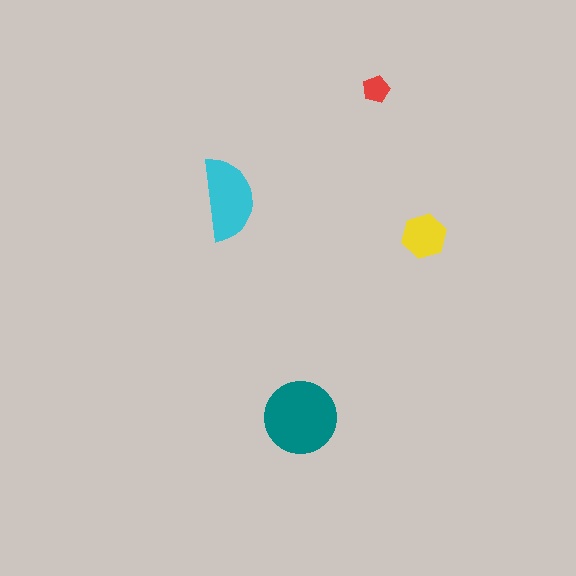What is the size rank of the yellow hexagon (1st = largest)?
3rd.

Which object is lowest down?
The teal circle is bottommost.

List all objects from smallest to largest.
The red pentagon, the yellow hexagon, the cyan semicircle, the teal circle.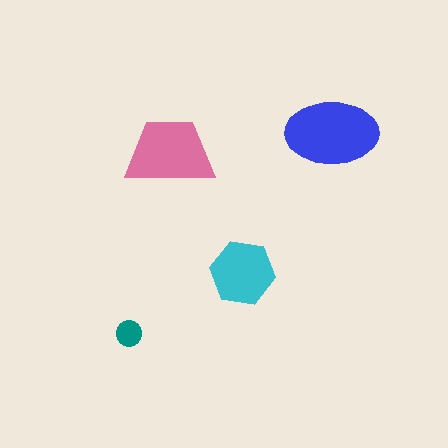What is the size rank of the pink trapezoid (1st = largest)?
2nd.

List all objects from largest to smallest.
The blue ellipse, the pink trapezoid, the cyan hexagon, the teal circle.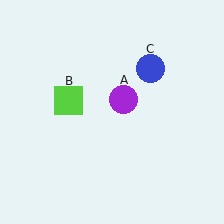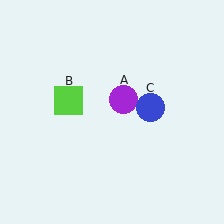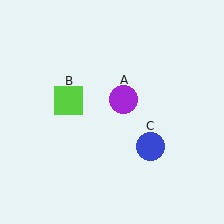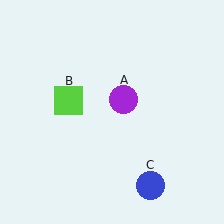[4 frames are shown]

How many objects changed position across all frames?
1 object changed position: blue circle (object C).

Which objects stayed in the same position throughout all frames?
Purple circle (object A) and lime square (object B) remained stationary.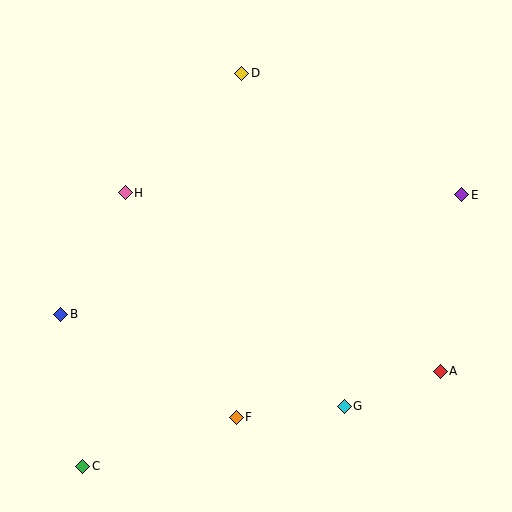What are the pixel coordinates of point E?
Point E is at (462, 195).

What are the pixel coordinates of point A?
Point A is at (440, 371).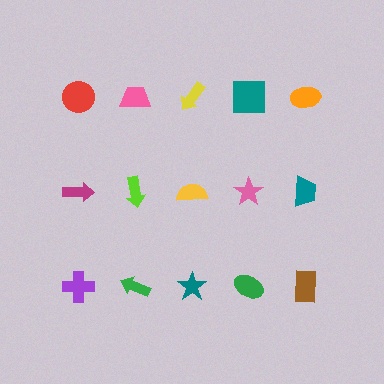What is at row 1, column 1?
A red circle.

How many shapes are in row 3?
5 shapes.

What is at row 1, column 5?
An orange ellipse.